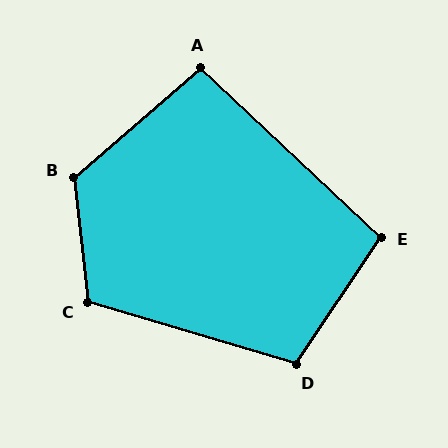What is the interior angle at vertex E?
Approximately 99 degrees (obtuse).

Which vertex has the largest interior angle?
B, at approximately 124 degrees.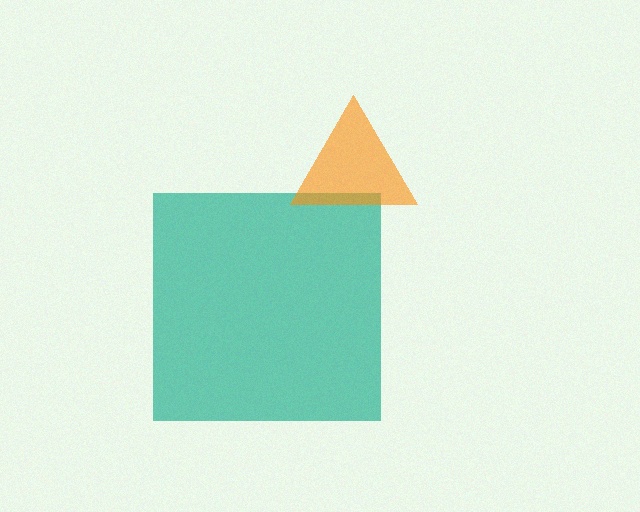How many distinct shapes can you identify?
There are 2 distinct shapes: a teal square, an orange triangle.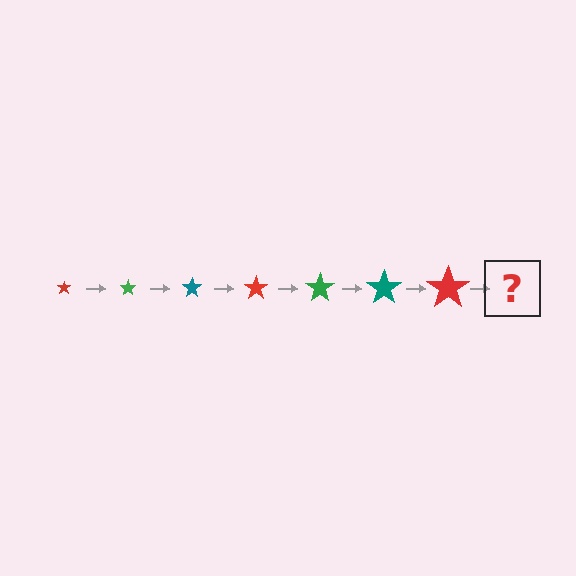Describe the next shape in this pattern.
It should be a green star, larger than the previous one.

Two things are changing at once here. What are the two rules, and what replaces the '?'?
The two rules are that the star grows larger each step and the color cycles through red, green, and teal. The '?' should be a green star, larger than the previous one.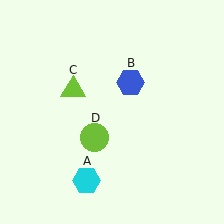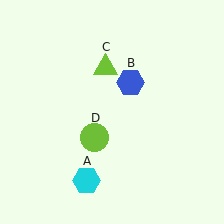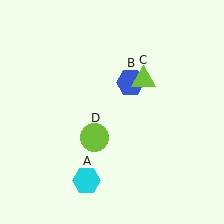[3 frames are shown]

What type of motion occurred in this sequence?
The lime triangle (object C) rotated clockwise around the center of the scene.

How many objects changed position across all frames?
1 object changed position: lime triangle (object C).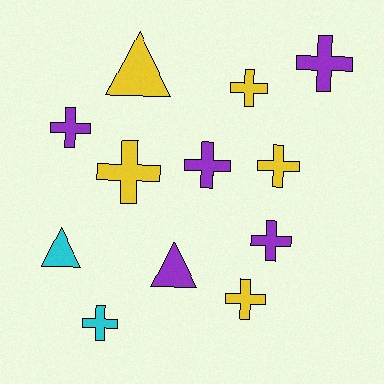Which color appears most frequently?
Purple, with 5 objects.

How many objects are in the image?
There are 12 objects.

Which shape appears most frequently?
Cross, with 9 objects.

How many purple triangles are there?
There is 1 purple triangle.